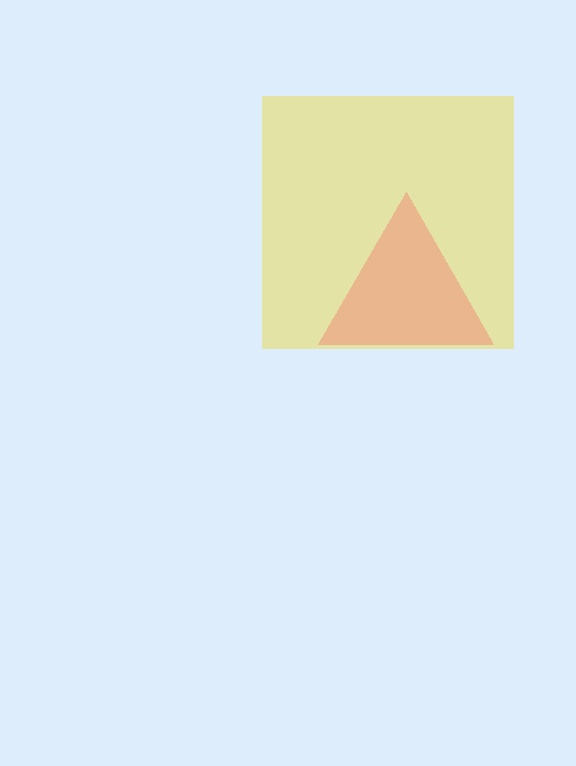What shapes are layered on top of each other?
The layered shapes are: a pink triangle, a yellow square.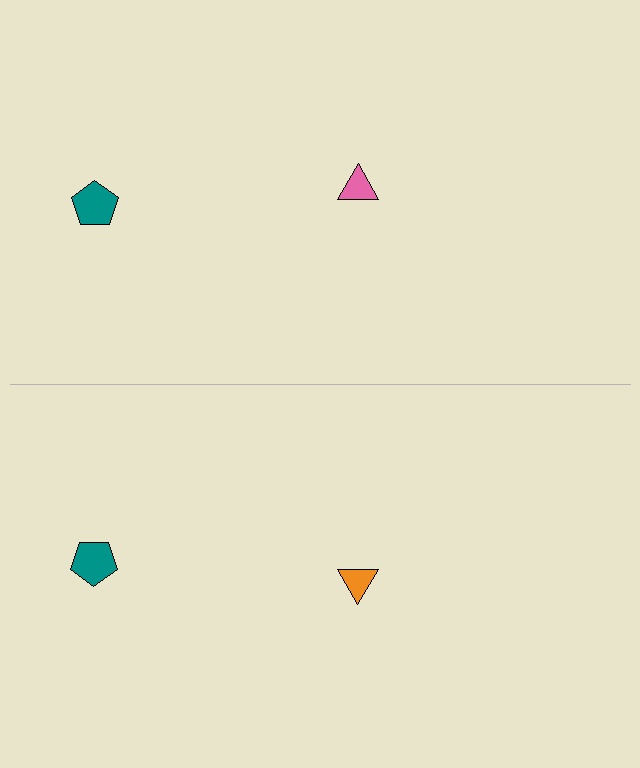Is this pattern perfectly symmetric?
No, the pattern is not perfectly symmetric. The orange triangle on the bottom side breaks the symmetry — its mirror counterpart is pink.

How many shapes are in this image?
There are 4 shapes in this image.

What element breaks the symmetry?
The orange triangle on the bottom side breaks the symmetry — its mirror counterpart is pink.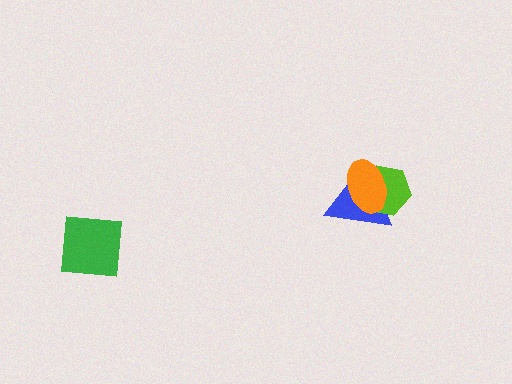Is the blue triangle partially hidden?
Yes, it is partially covered by another shape.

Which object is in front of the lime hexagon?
The orange ellipse is in front of the lime hexagon.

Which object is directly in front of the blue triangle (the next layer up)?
The lime hexagon is directly in front of the blue triangle.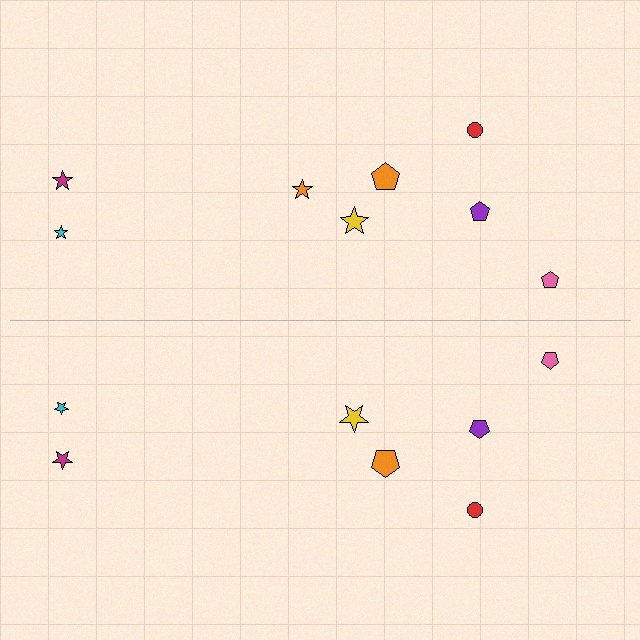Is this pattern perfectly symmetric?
No, the pattern is not perfectly symmetric. A orange star is missing from the bottom side.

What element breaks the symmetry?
A orange star is missing from the bottom side.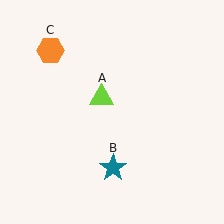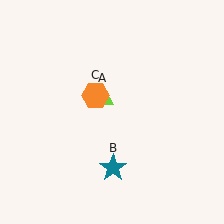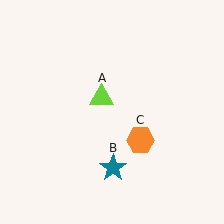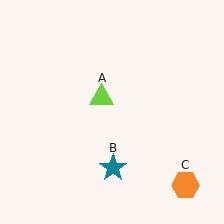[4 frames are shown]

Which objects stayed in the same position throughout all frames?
Lime triangle (object A) and teal star (object B) remained stationary.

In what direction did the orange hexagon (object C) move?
The orange hexagon (object C) moved down and to the right.